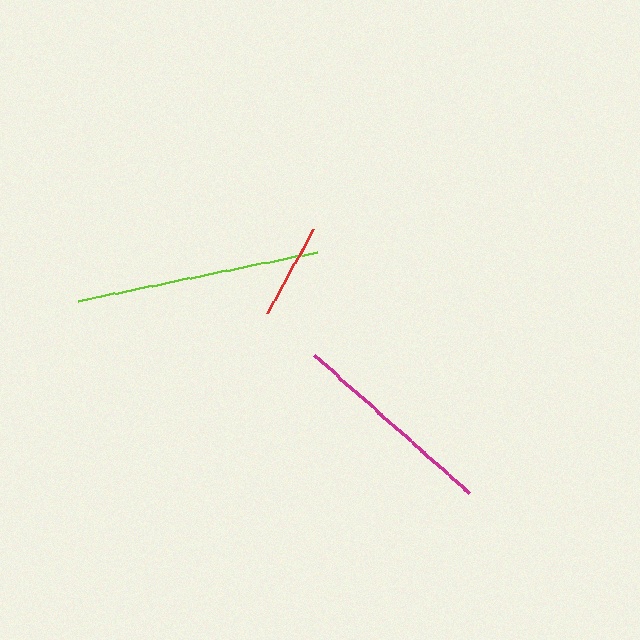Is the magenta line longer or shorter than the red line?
The magenta line is longer than the red line.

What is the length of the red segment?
The red segment is approximately 96 pixels long.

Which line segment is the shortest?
The red line is the shortest at approximately 96 pixels.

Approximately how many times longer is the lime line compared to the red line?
The lime line is approximately 2.5 times the length of the red line.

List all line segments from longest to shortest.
From longest to shortest: lime, magenta, red.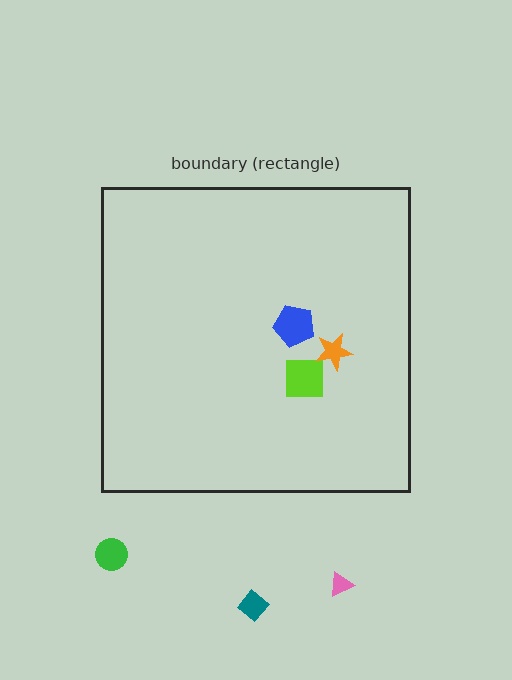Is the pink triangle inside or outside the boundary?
Outside.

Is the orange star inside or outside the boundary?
Inside.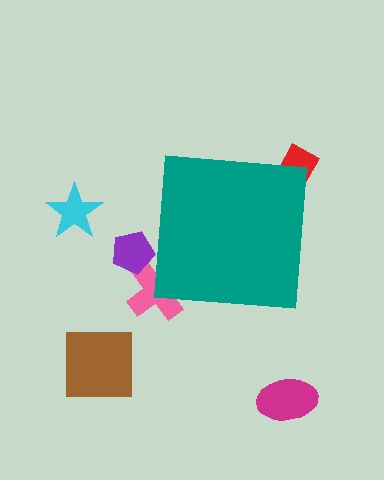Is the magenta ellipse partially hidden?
No, the magenta ellipse is fully visible.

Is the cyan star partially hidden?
No, the cyan star is fully visible.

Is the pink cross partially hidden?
Yes, the pink cross is partially hidden behind the teal square.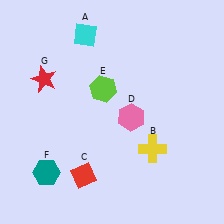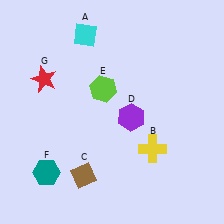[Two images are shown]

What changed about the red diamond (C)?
In Image 1, C is red. In Image 2, it changed to brown.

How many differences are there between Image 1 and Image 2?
There are 2 differences between the two images.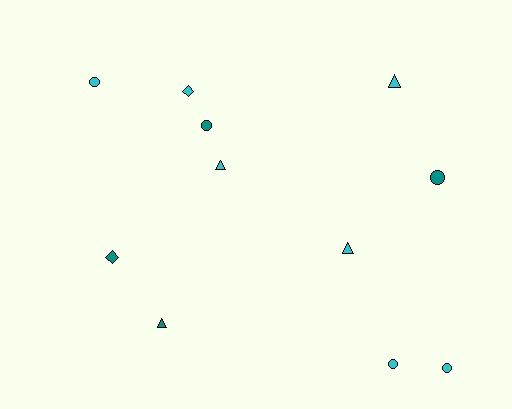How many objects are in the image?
There are 11 objects.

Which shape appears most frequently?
Circle, with 5 objects.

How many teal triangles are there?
There is 1 teal triangle.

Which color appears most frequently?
Cyan, with 7 objects.